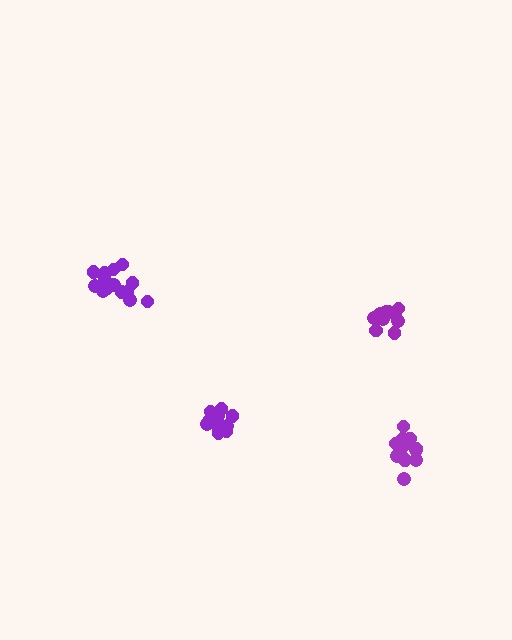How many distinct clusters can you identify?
There are 4 distinct clusters.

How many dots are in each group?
Group 1: 16 dots, Group 2: 15 dots, Group 3: 13 dots, Group 4: 10 dots (54 total).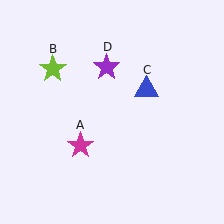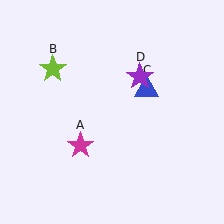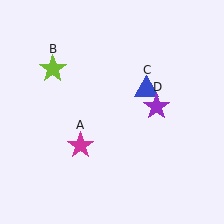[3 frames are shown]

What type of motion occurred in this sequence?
The purple star (object D) rotated clockwise around the center of the scene.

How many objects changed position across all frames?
1 object changed position: purple star (object D).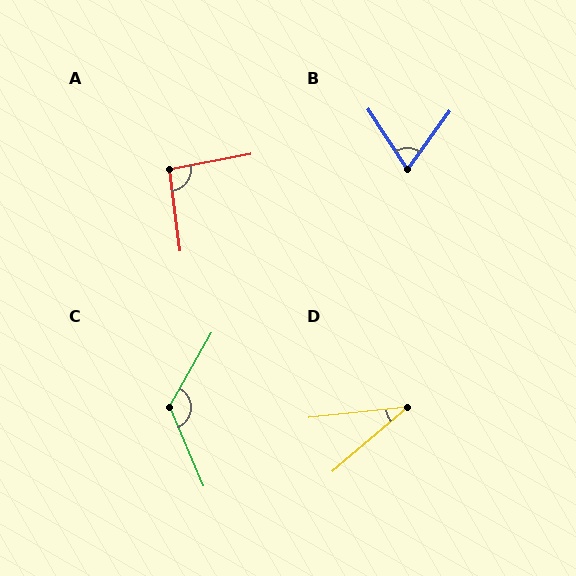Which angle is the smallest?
D, at approximately 35 degrees.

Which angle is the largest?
C, at approximately 127 degrees.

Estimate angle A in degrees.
Approximately 94 degrees.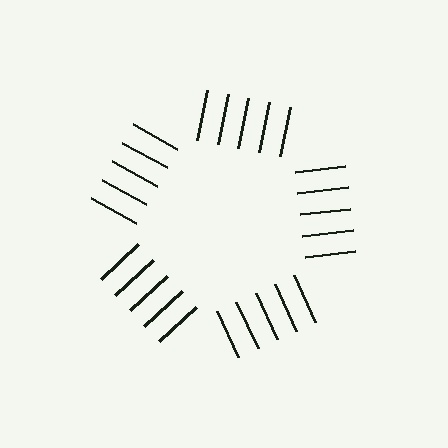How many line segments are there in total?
25 — 5 along each of the 5 edges.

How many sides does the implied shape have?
5 sides — the line-ends trace a pentagon.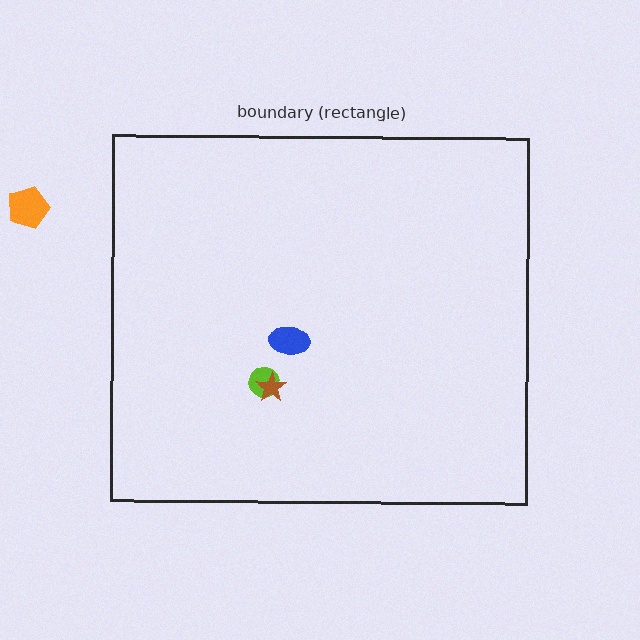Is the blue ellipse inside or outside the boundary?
Inside.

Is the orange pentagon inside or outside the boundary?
Outside.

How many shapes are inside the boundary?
3 inside, 1 outside.